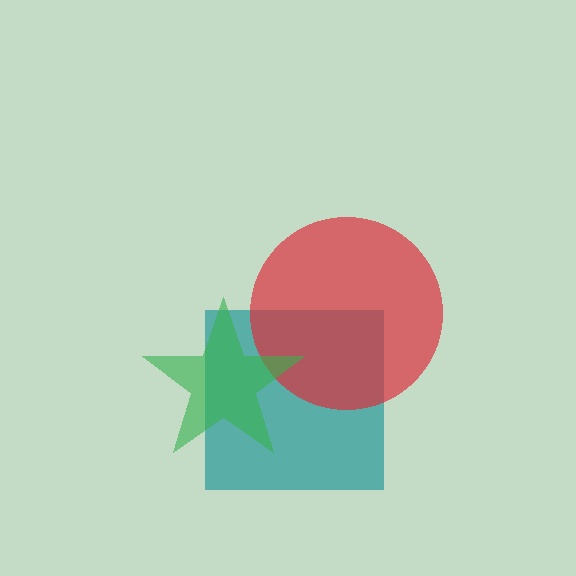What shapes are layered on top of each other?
The layered shapes are: a teal square, a red circle, a green star.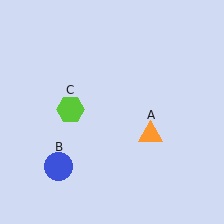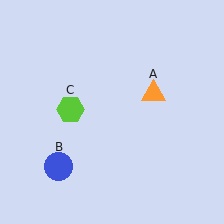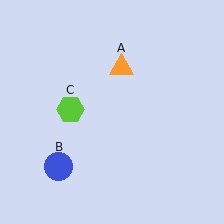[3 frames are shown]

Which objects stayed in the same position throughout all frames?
Blue circle (object B) and lime hexagon (object C) remained stationary.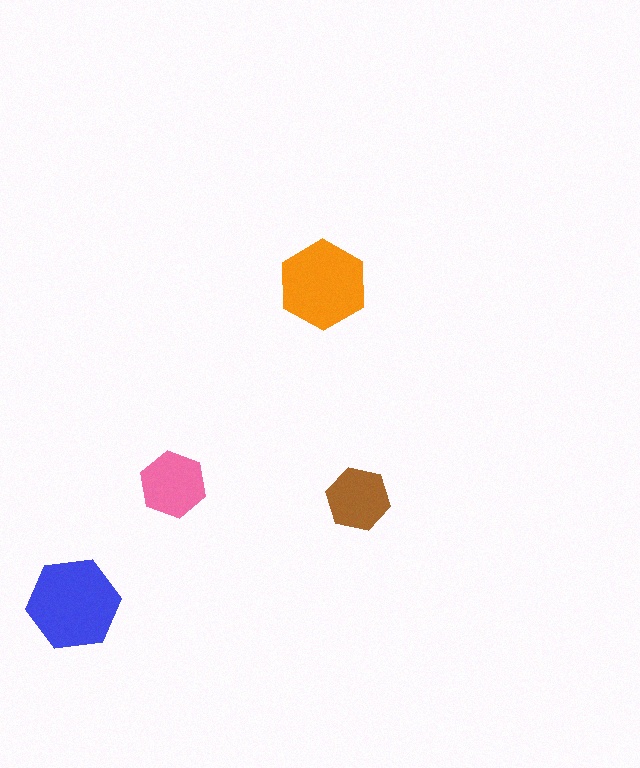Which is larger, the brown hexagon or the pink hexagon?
The pink one.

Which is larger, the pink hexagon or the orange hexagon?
The orange one.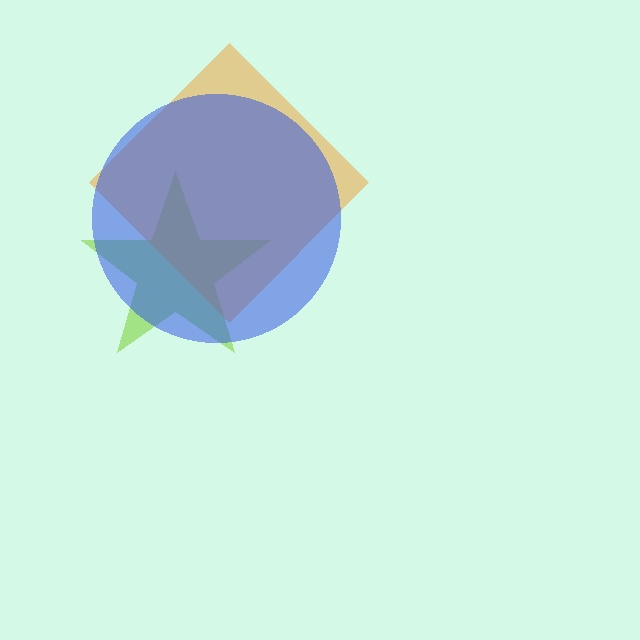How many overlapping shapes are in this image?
There are 3 overlapping shapes in the image.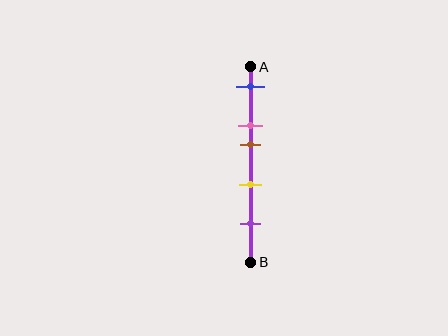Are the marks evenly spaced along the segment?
No, the marks are not evenly spaced.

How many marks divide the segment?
There are 5 marks dividing the segment.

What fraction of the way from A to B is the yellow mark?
The yellow mark is approximately 60% (0.6) of the way from A to B.